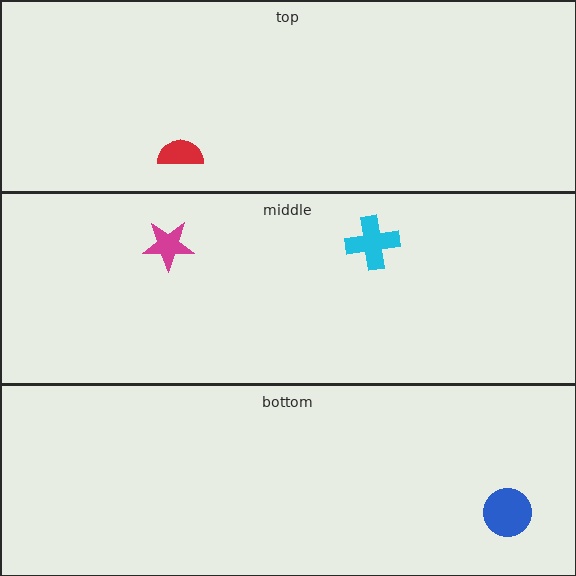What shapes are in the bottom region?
The blue circle.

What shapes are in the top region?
The red semicircle.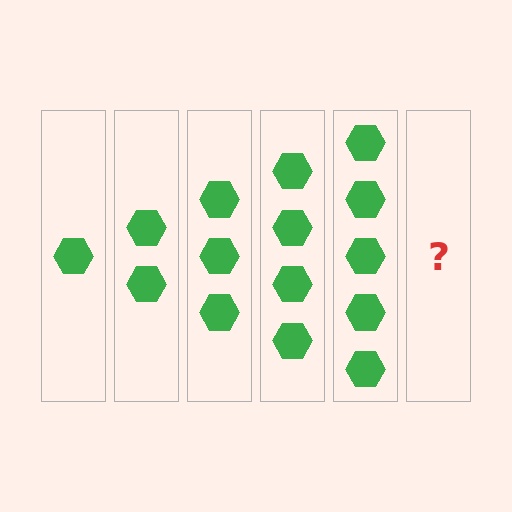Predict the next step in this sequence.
The next step is 6 hexagons.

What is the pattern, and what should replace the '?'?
The pattern is that each step adds one more hexagon. The '?' should be 6 hexagons.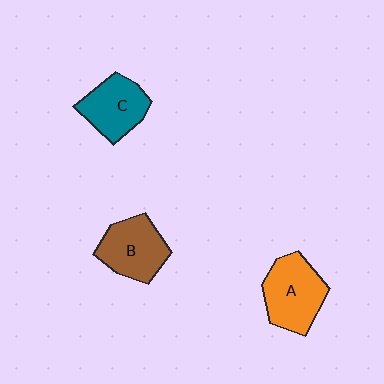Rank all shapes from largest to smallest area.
From largest to smallest: A (orange), B (brown), C (teal).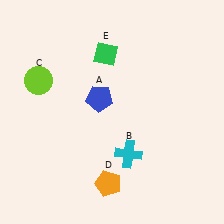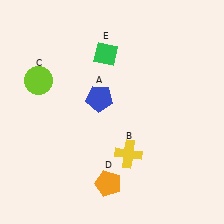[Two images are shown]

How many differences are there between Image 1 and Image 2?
There is 1 difference between the two images.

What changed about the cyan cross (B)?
In Image 1, B is cyan. In Image 2, it changed to yellow.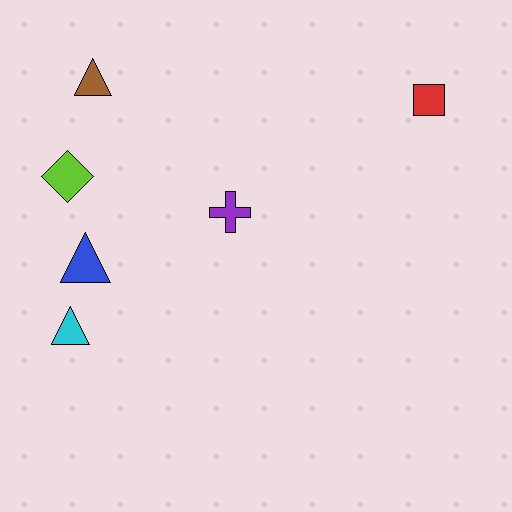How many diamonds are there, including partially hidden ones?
There is 1 diamond.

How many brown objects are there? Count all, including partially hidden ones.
There is 1 brown object.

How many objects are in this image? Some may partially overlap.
There are 6 objects.